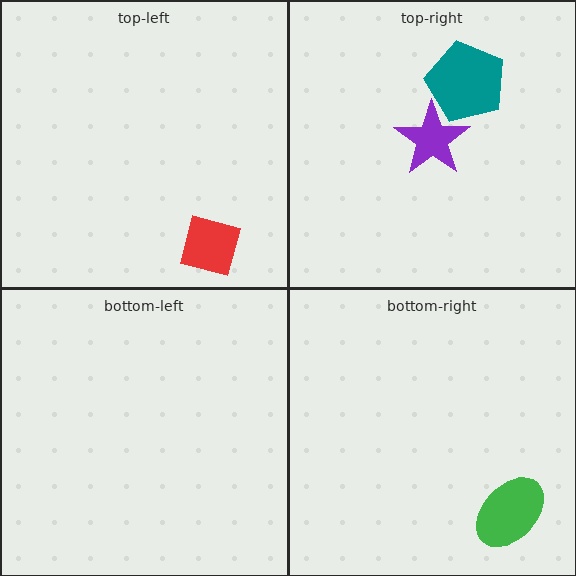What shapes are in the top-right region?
The teal pentagon, the purple star.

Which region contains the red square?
The top-left region.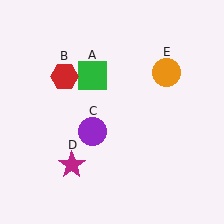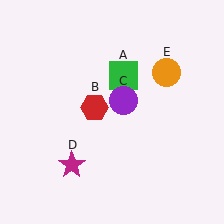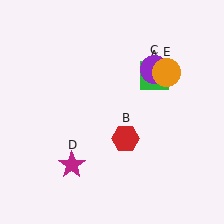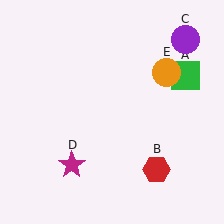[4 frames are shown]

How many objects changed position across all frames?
3 objects changed position: green square (object A), red hexagon (object B), purple circle (object C).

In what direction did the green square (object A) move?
The green square (object A) moved right.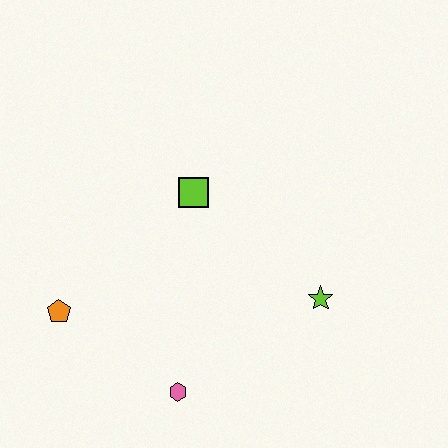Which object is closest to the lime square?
The lime star is closest to the lime square.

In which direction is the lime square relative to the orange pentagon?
The lime square is to the right of the orange pentagon.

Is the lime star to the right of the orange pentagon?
Yes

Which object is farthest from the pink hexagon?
The lime square is farthest from the pink hexagon.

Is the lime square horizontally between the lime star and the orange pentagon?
Yes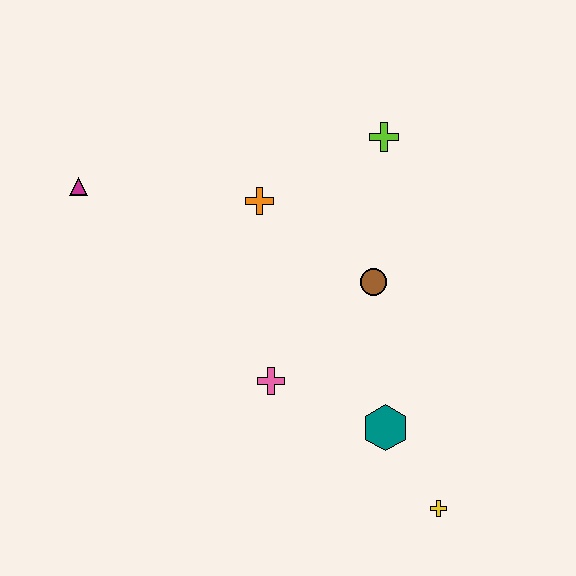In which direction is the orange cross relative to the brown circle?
The orange cross is to the left of the brown circle.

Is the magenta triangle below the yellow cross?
No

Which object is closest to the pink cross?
The teal hexagon is closest to the pink cross.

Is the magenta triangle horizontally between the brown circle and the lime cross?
No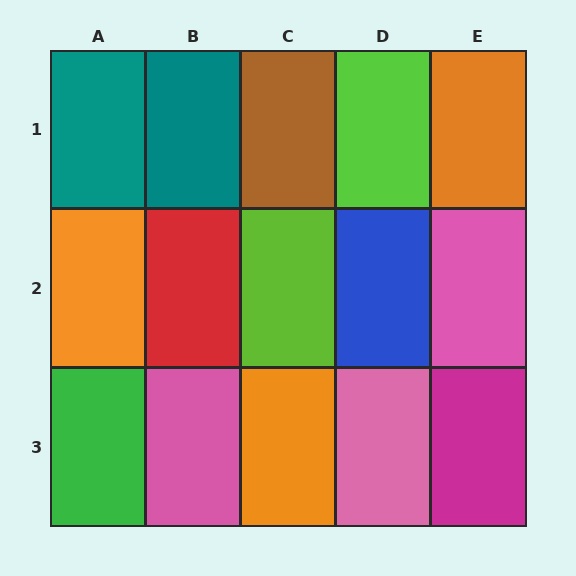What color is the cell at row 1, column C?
Brown.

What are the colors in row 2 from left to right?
Orange, red, lime, blue, pink.